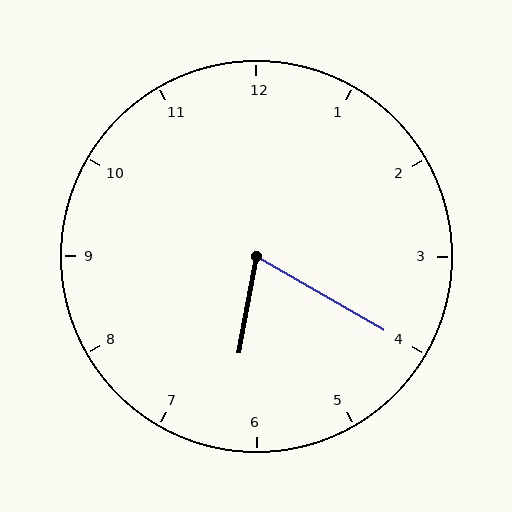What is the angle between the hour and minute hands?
Approximately 70 degrees.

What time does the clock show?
6:20.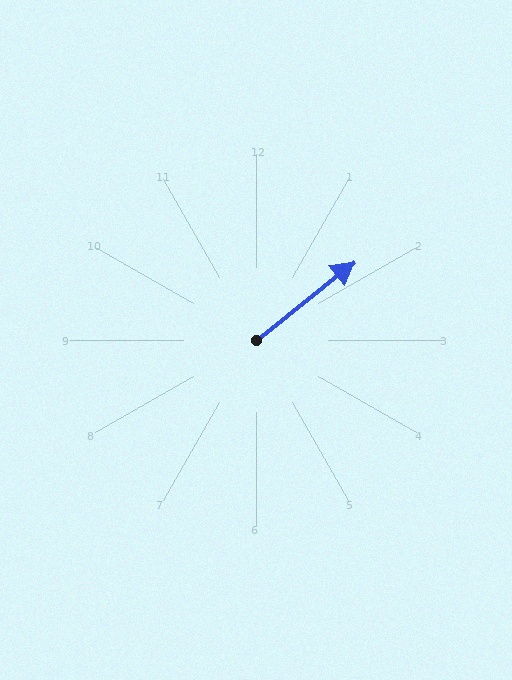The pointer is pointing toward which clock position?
Roughly 2 o'clock.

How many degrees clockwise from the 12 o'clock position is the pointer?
Approximately 51 degrees.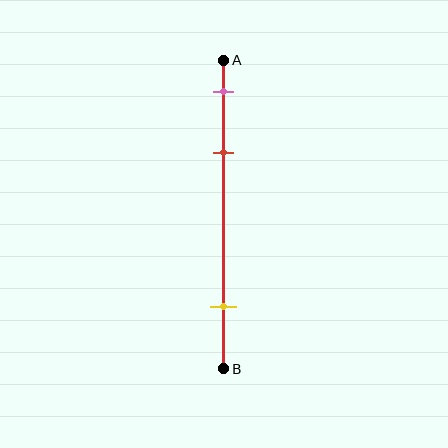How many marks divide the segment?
There are 3 marks dividing the segment.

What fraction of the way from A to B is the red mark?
The red mark is approximately 30% (0.3) of the way from A to B.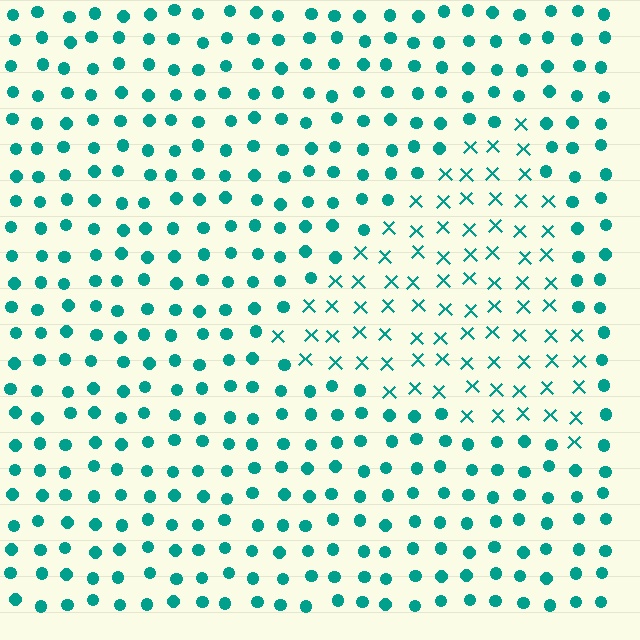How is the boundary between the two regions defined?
The boundary is defined by a change in element shape: X marks inside vs. circles outside. All elements share the same color and spacing.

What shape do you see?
I see a triangle.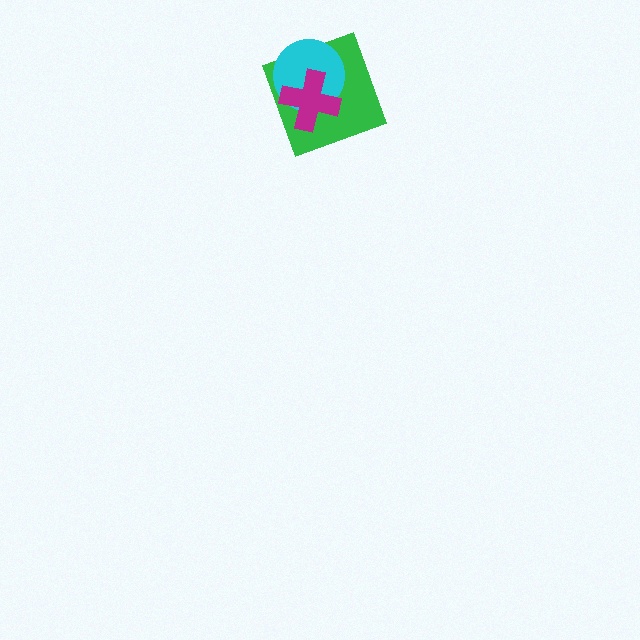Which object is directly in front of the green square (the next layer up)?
The cyan circle is directly in front of the green square.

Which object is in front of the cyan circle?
The magenta cross is in front of the cyan circle.